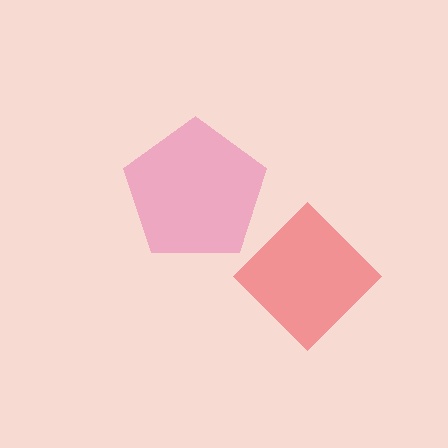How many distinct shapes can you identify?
There are 2 distinct shapes: a pink pentagon, a red diamond.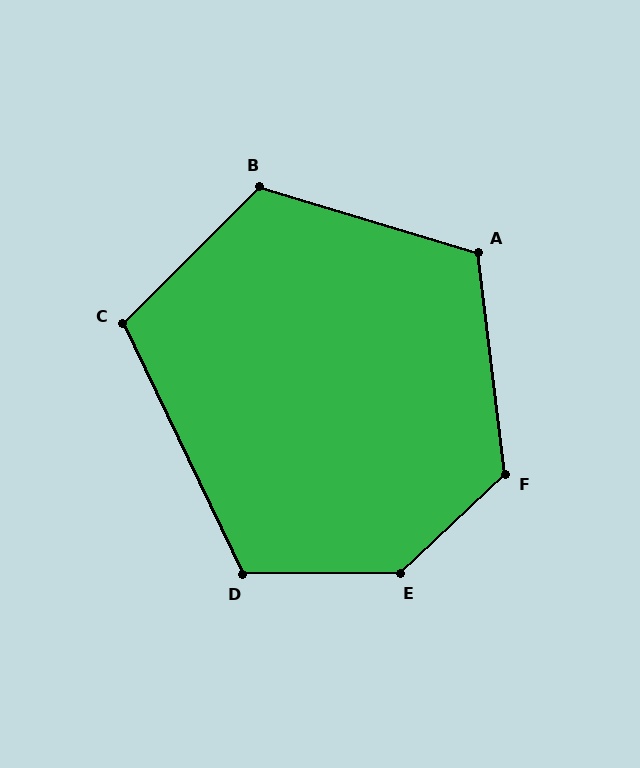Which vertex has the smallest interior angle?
C, at approximately 110 degrees.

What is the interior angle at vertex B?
Approximately 118 degrees (obtuse).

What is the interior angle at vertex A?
Approximately 113 degrees (obtuse).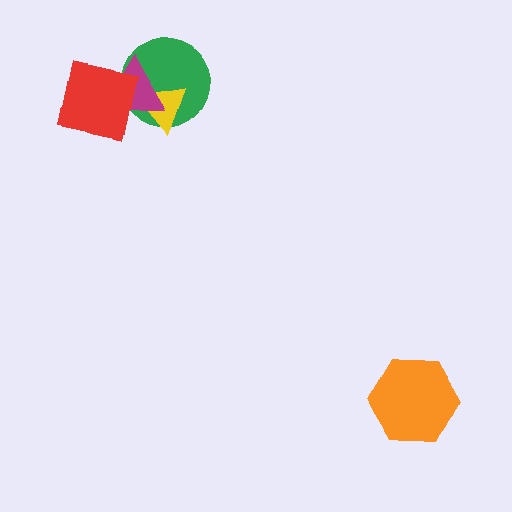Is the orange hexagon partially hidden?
No, no other shape covers it.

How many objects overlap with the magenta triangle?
3 objects overlap with the magenta triangle.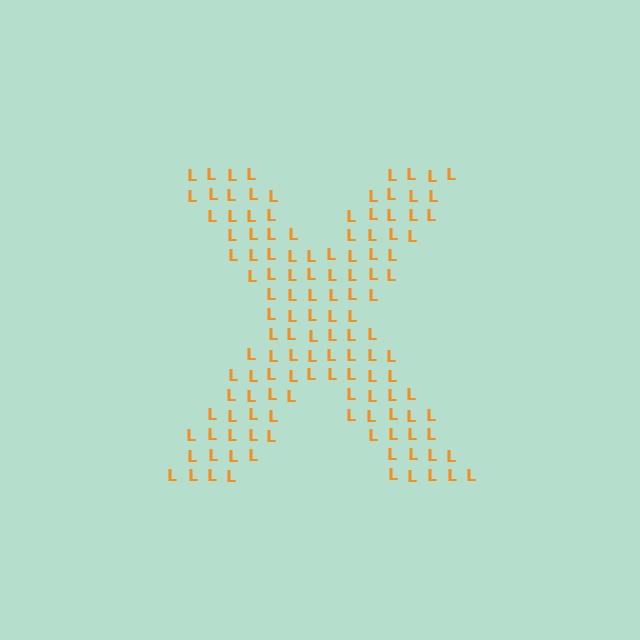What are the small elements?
The small elements are letter L's.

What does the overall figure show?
The overall figure shows the letter X.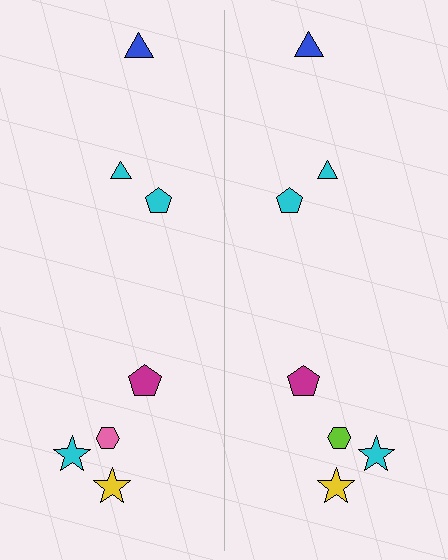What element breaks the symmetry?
The lime hexagon on the right side breaks the symmetry — its mirror counterpart is pink.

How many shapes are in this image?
There are 14 shapes in this image.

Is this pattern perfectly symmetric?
No, the pattern is not perfectly symmetric. The lime hexagon on the right side breaks the symmetry — its mirror counterpart is pink.